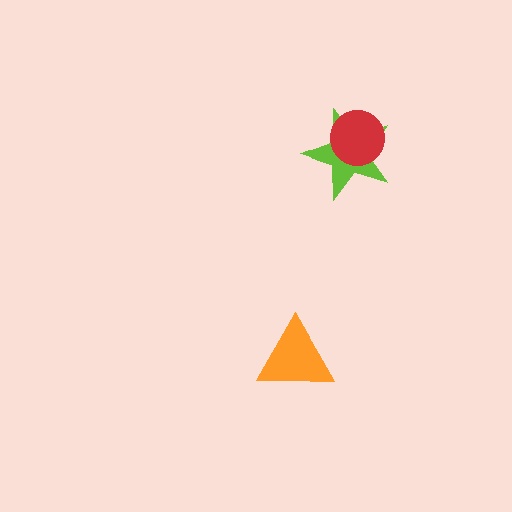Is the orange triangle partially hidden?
No, no other shape covers it.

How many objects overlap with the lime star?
1 object overlaps with the lime star.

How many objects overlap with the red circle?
1 object overlaps with the red circle.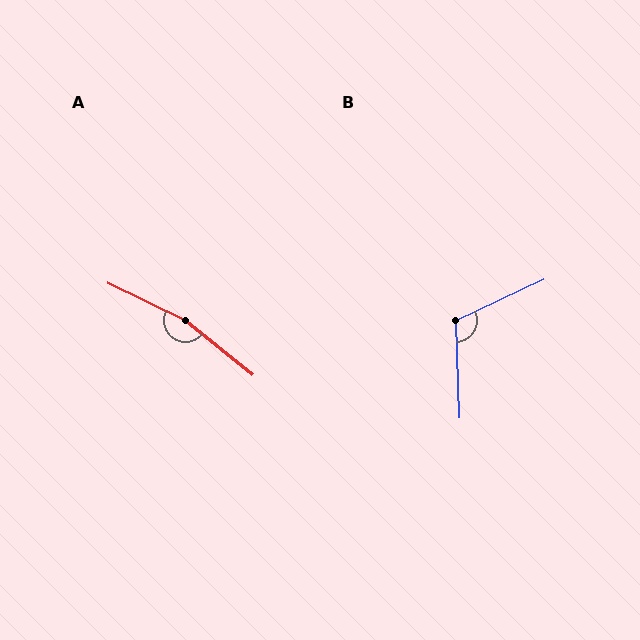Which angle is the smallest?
B, at approximately 113 degrees.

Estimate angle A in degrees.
Approximately 167 degrees.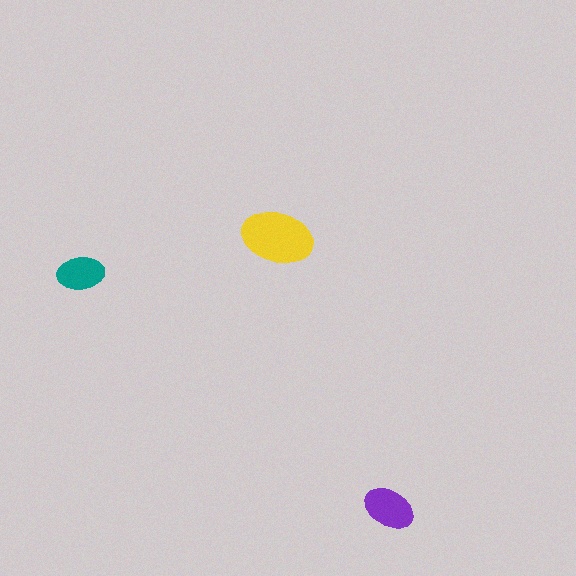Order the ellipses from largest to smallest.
the yellow one, the purple one, the teal one.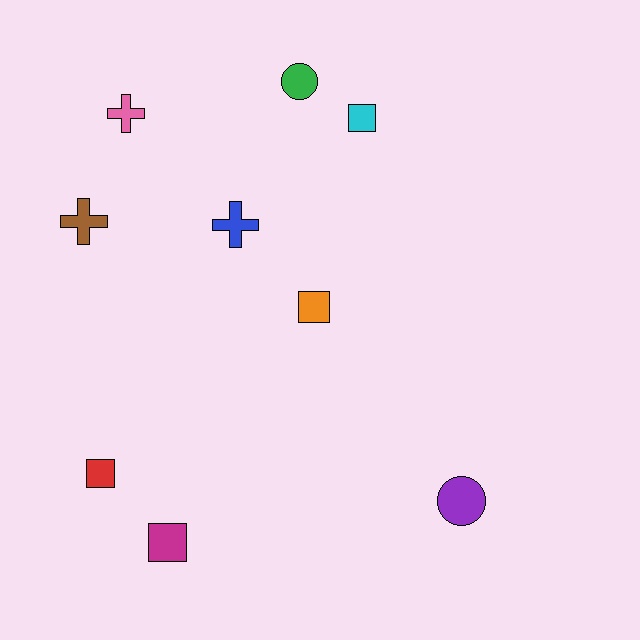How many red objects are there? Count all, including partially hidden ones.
There is 1 red object.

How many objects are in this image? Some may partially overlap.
There are 9 objects.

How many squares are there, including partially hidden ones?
There are 4 squares.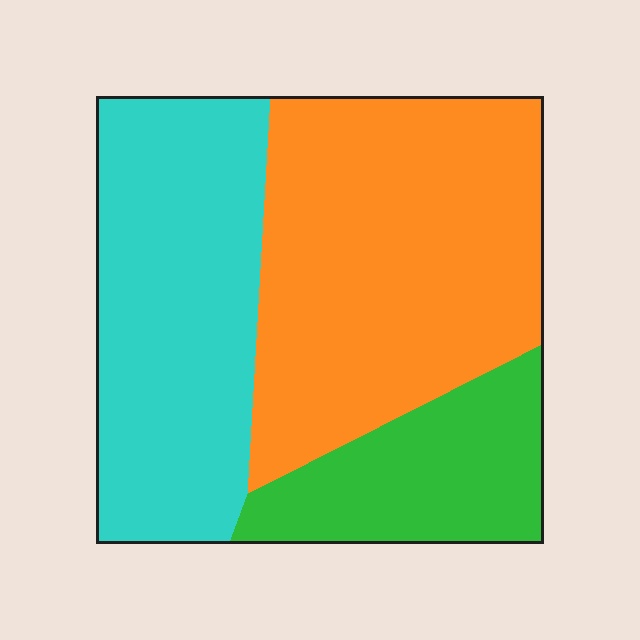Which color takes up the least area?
Green, at roughly 20%.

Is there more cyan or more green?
Cyan.